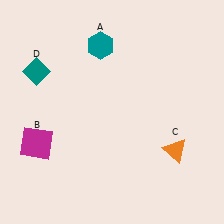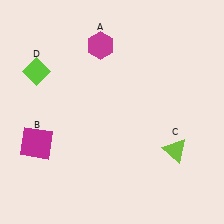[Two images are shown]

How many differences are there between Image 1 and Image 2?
There are 3 differences between the two images.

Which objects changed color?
A changed from teal to magenta. C changed from orange to lime. D changed from teal to lime.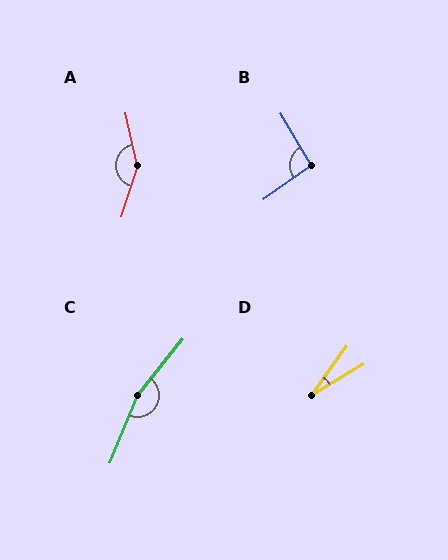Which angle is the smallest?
D, at approximately 23 degrees.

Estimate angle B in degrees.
Approximately 95 degrees.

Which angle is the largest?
C, at approximately 163 degrees.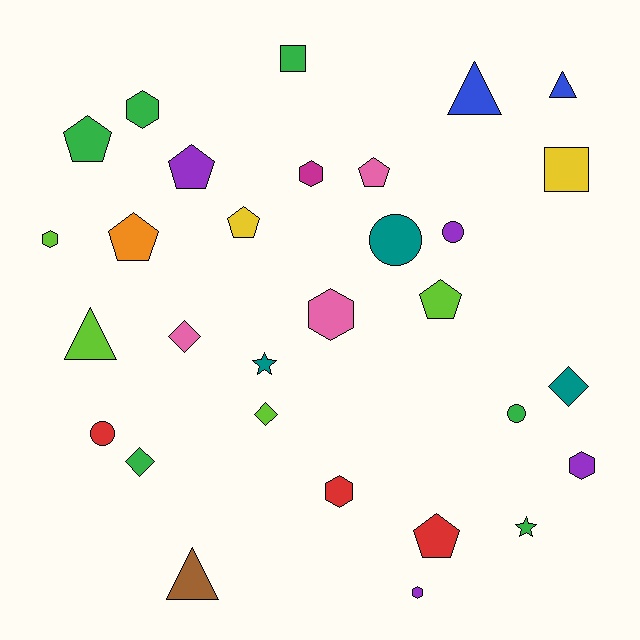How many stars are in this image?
There are 2 stars.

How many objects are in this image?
There are 30 objects.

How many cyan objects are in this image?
There are no cyan objects.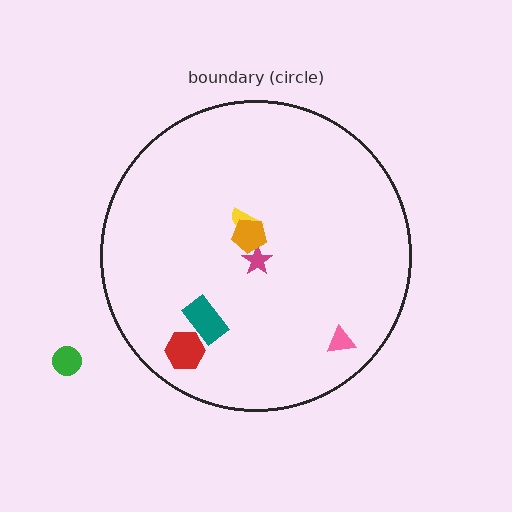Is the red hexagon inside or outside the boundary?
Inside.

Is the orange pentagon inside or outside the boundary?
Inside.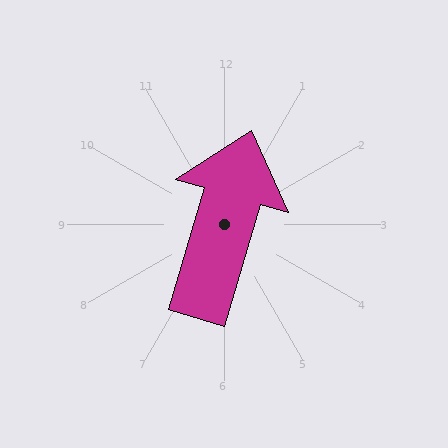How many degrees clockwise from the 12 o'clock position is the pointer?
Approximately 16 degrees.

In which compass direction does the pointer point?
North.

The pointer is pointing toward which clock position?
Roughly 1 o'clock.